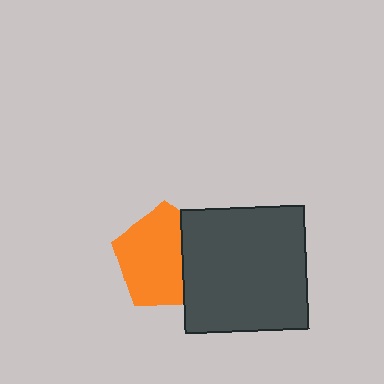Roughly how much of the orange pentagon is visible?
Most of it is visible (roughly 69%).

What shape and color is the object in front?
The object in front is a dark gray square.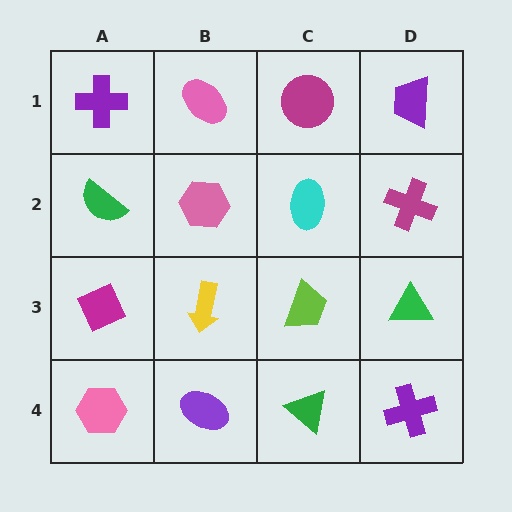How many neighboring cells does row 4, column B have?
3.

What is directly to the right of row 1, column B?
A magenta circle.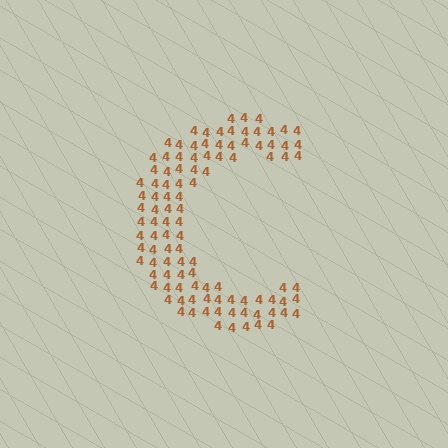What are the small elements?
The small elements are digit 4's.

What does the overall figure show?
The overall figure shows the letter C.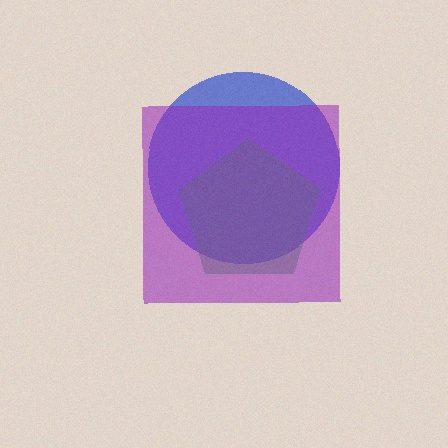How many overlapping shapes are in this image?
There are 3 overlapping shapes in the image.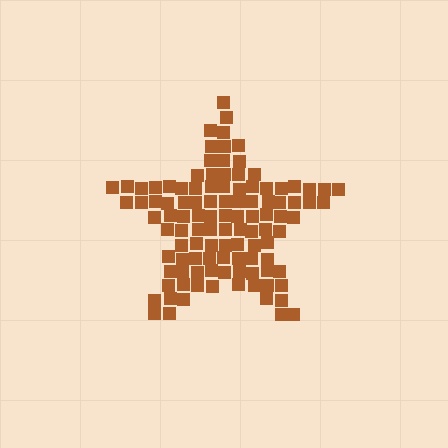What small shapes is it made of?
It is made of small squares.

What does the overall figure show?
The overall figure shows a star.